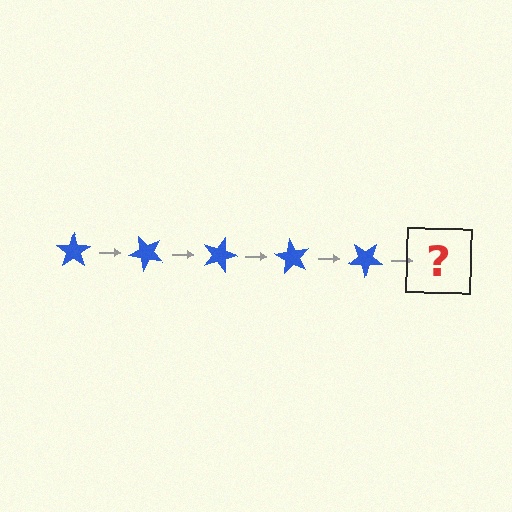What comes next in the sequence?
The next element should be a blue star rotated 225 degrees.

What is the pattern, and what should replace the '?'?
The pattern is that the star rotates 45 degrees each step. The '?' should be a blue star rotated 225 degrees.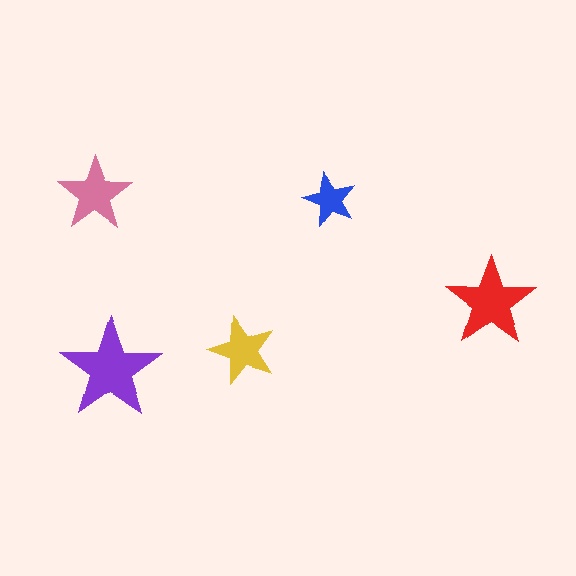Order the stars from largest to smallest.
the purple one, the red one, the pink one, the yellow one, the blue one.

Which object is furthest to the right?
The red star is rightmost.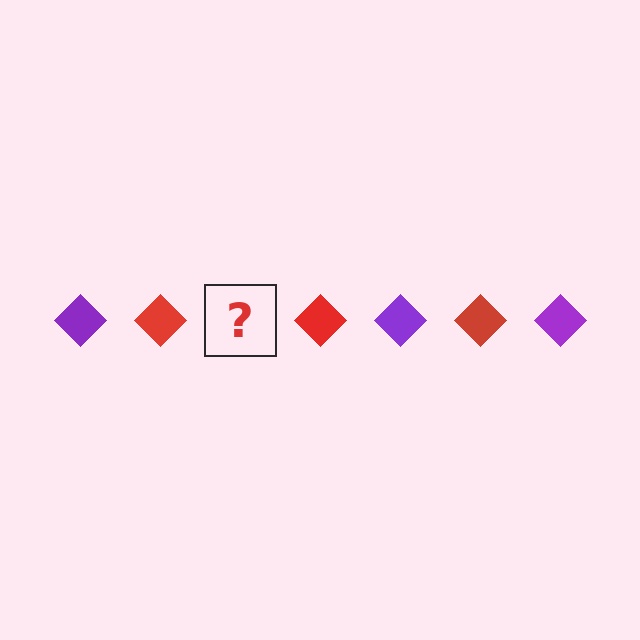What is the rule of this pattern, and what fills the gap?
The rule is that the pattern cycles through purple, red diamonds. The gap should be filled with a purple diamond.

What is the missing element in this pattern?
The missing element is a purple diamond.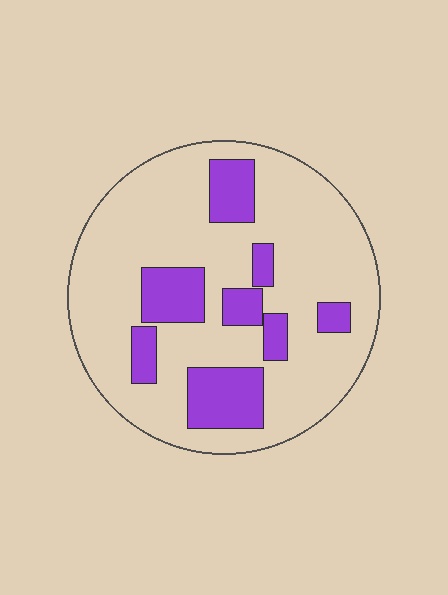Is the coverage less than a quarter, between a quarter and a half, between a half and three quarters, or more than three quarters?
Less than a quarter.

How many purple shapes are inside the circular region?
8.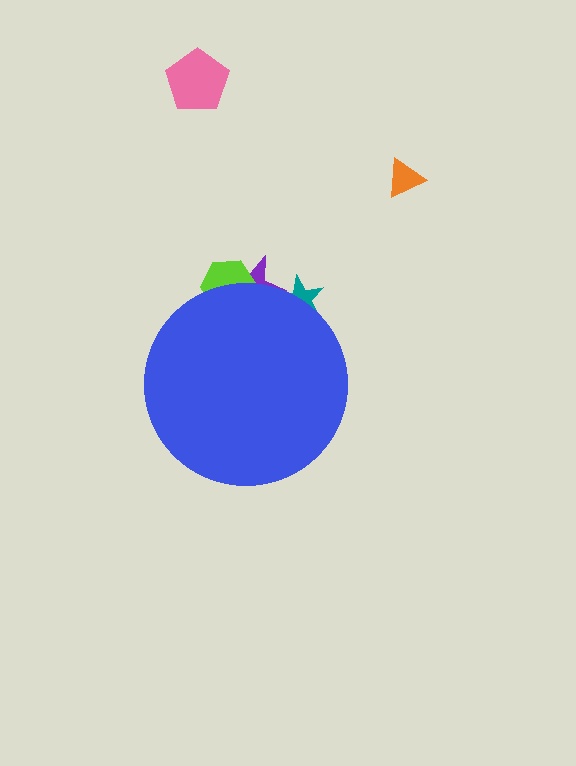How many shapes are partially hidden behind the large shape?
3 shapes are partially hidden.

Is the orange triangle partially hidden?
No, the orange triangle is fully visible.